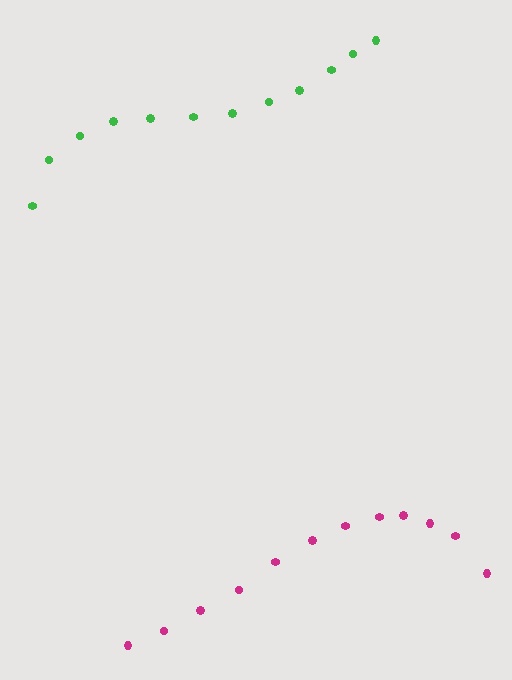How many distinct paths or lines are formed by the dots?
There are 2 distinct paths.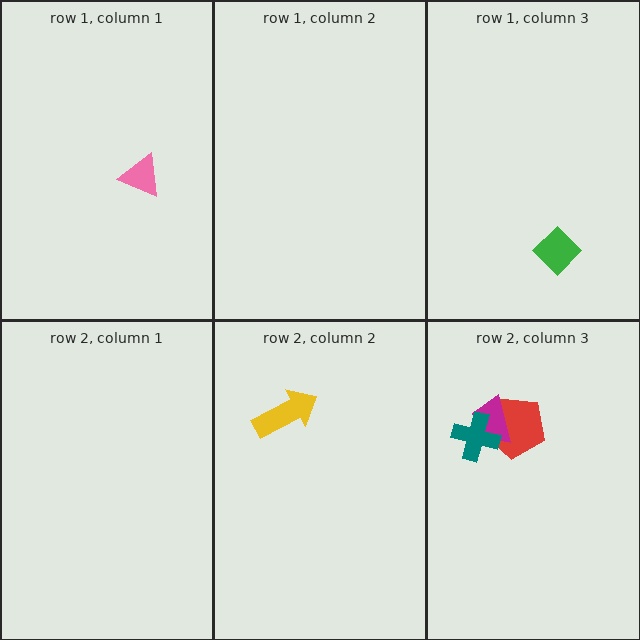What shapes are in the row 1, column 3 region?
The green diamond.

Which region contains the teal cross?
The row 2, column 3 region.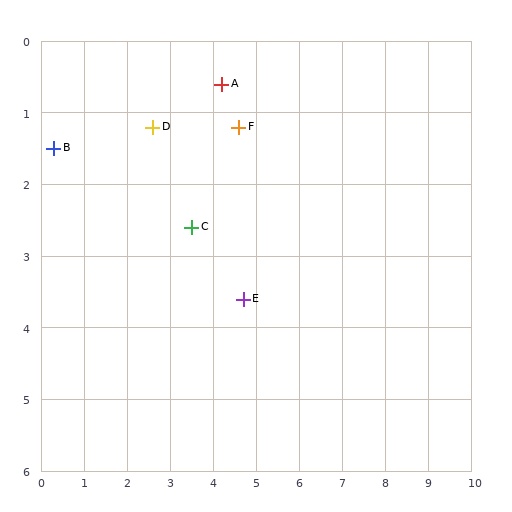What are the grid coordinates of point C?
Point C is at approximately (3.5, 2.6).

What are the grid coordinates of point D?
Point D is at approximately (2.6, 1.2).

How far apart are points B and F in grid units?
Points B and F are about 4.3 grid units apart.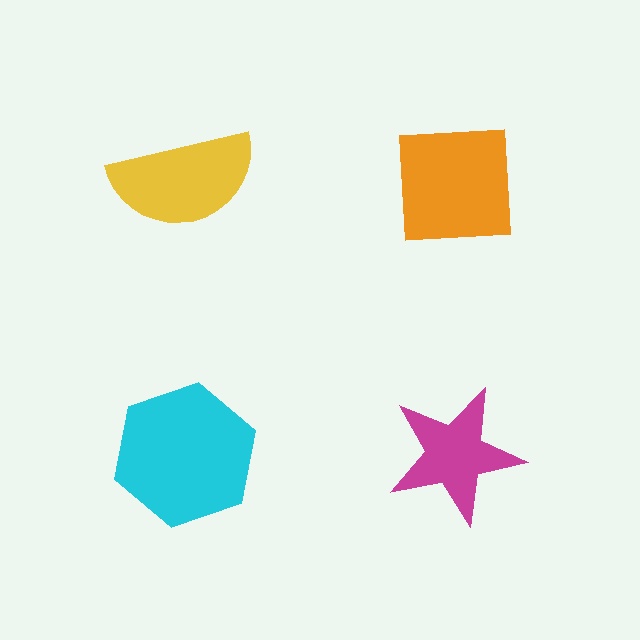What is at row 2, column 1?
A cyan hexagon.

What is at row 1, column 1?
A yellow semicircle.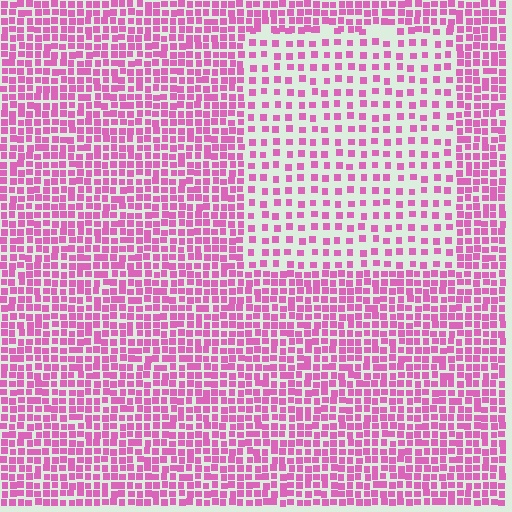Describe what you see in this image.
The image contains small pink elements arranged at two different densities. A rectangle-shaped region is visible where the elements are less densely packed than the surrounding area.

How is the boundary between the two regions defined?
The boundary is defined by a change in element density (approximately 2.1x ratio). All elements are the same color, size, and shape.